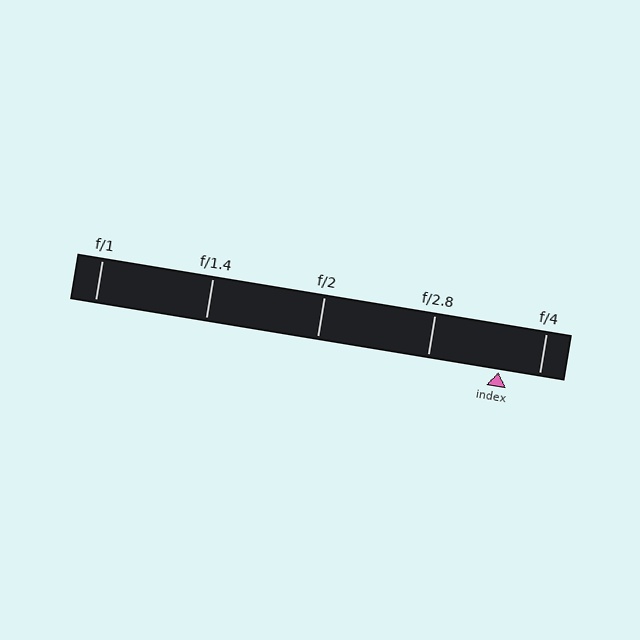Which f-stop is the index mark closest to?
The index mark is closest to f/4.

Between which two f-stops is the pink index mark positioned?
The index mark is between f/2.8 and f/4.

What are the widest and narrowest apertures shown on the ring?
The widest aperture shown is f/1 and the narrowest is f/4.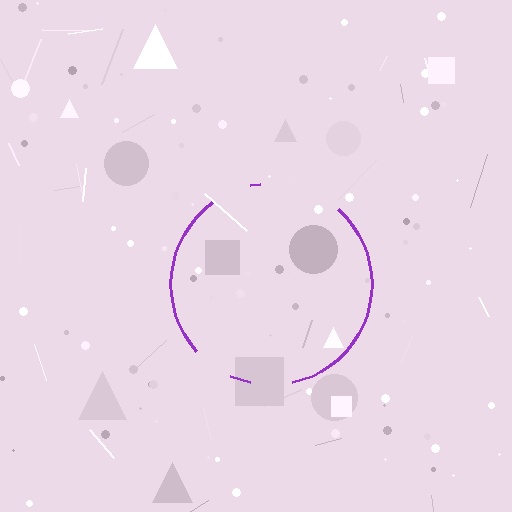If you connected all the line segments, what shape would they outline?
They would outline a circle.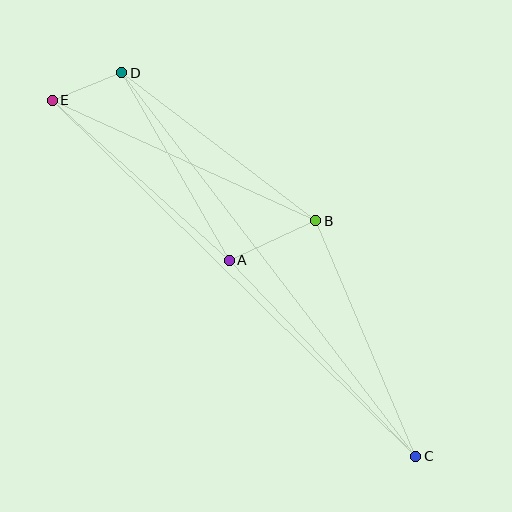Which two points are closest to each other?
Points D and E are closest to each other.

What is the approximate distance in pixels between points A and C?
The distance between A and C is approximately 271 pixels.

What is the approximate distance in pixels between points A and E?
The distance between A and E is approximately 238 pixels.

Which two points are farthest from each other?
Points C and E are farthest from each other.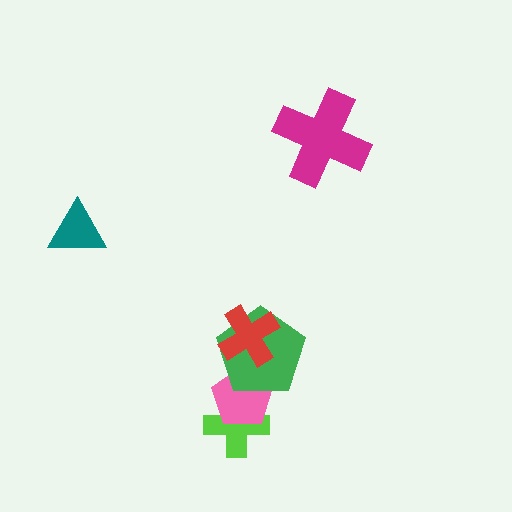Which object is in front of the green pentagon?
The red cross is in front of the green pentagon.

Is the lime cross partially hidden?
Yes, it is partially covered by another shape.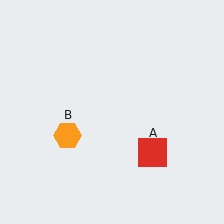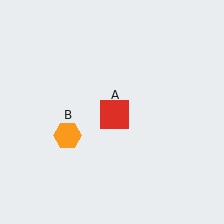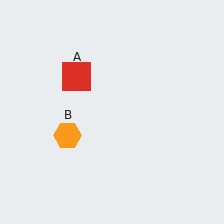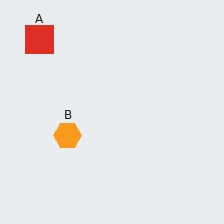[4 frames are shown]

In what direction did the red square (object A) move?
The red square (object A) moved up and to the left.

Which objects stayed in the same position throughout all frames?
Orange hexagon (object B) remained stationary.